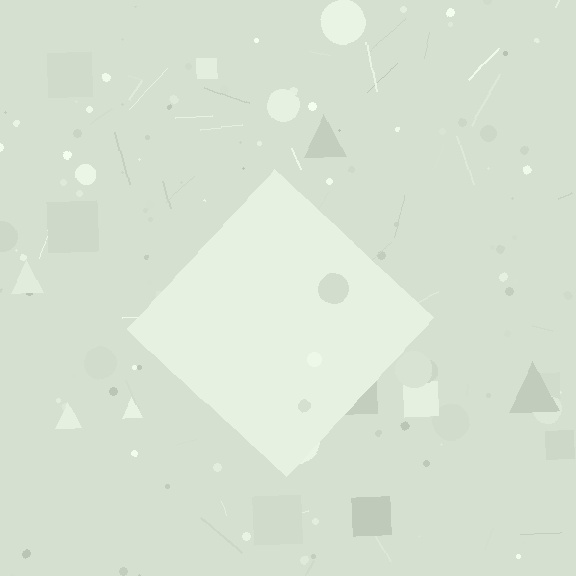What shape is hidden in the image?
A diamond is hidden in the image.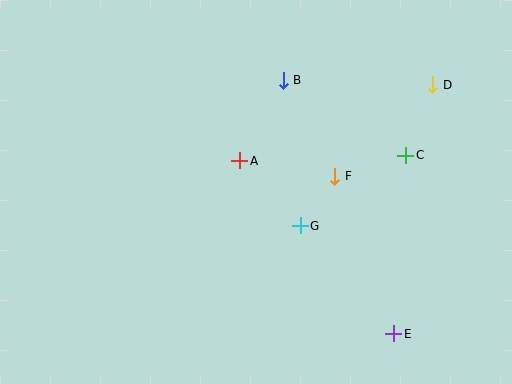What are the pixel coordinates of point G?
Point G is at (300, 226).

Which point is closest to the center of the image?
Point A at (240, 161) is closest to the center.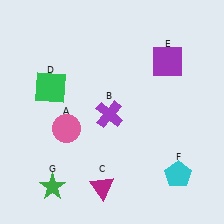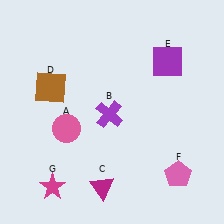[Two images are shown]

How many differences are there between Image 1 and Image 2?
There are 3 differences between the two images.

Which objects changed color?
D changed from green to brown. F changed from cyan to pink. G changed from green to magenta.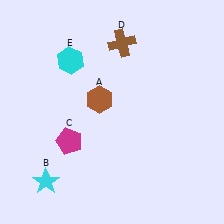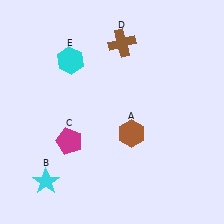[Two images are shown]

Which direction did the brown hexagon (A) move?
The brown hexagon (A) moved down.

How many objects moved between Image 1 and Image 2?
1 object moved between the two images.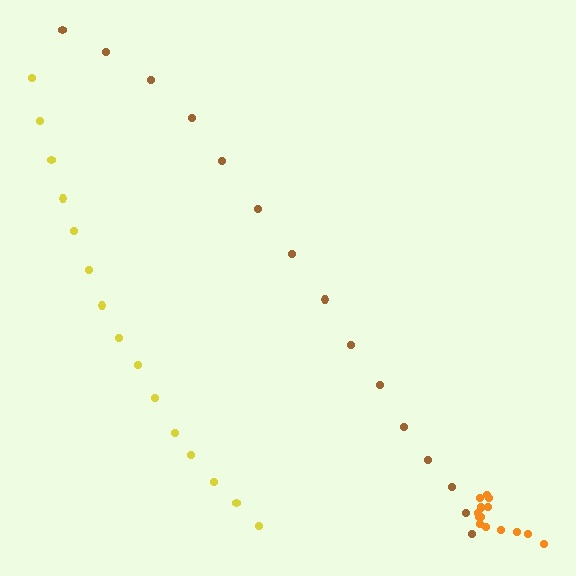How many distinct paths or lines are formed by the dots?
There are 3 distinct paths.